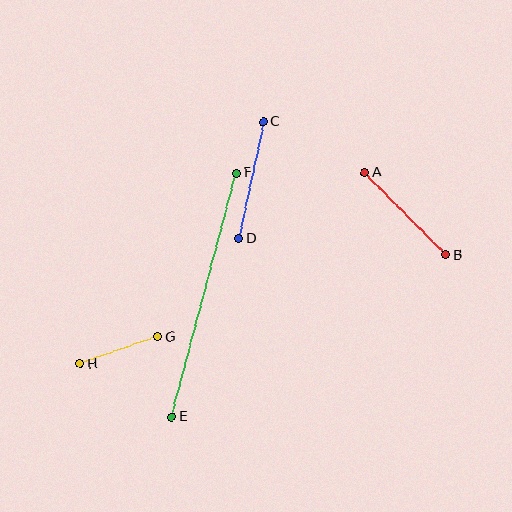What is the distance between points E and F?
The distance is approximately 252 pixels.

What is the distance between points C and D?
The distance is approximately 120 pixels.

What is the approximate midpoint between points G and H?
The midpoint is at approximately (119, 351) pixels.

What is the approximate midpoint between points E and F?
The midpoint is at approximately (204, 295) pixels.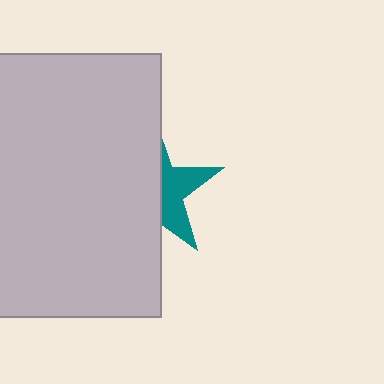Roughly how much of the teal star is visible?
A small part of it is visible (roughly 39%).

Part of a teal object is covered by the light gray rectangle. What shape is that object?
It is a star.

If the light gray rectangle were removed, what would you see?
You would see the complete teal star.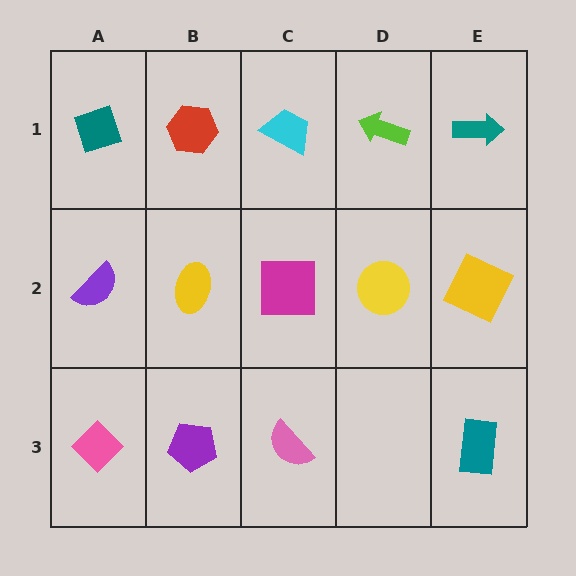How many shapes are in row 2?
5 shapes.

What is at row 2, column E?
A yellow square.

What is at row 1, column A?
A teal diamond.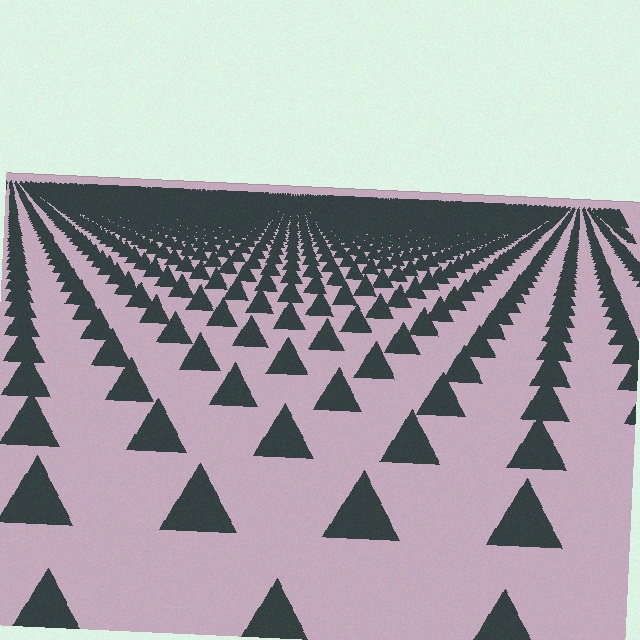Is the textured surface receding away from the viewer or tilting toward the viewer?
The surface is receding away from the viewer. Texture elements get smaller and denser toward the top.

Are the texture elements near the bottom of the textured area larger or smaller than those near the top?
Larger. Near the bottom, elements are closer to the viewer and appear at a bigger on-screen size.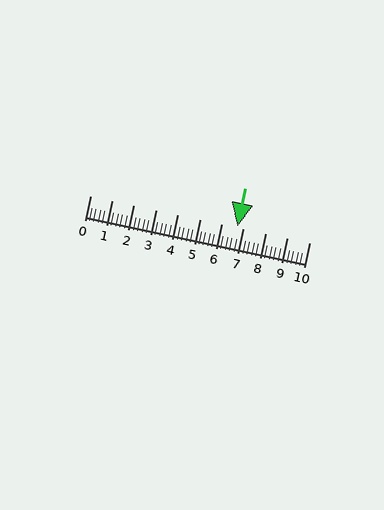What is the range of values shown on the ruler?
The ruler shows values from 0 to 10.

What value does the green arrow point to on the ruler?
The green arrow points to approximately 6.7.